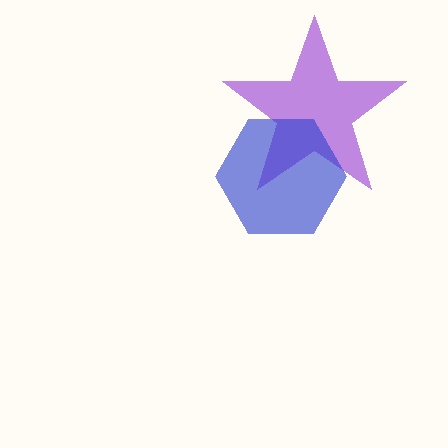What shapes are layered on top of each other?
The layered shapes are: a purple star, a blue hexagon.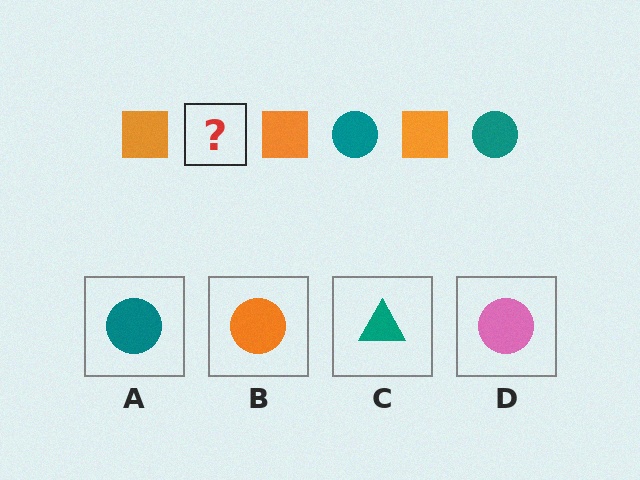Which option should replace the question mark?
Option A.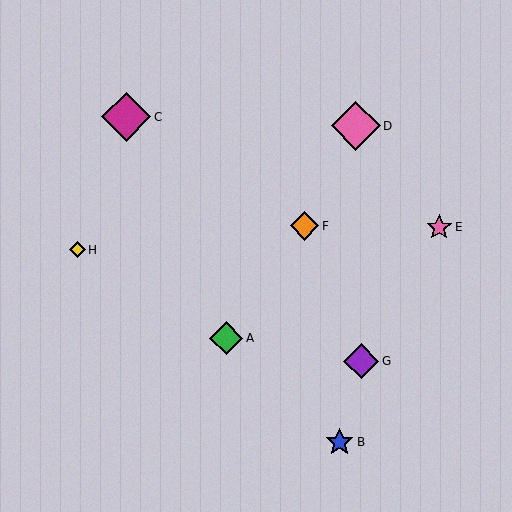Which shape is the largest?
The magenta diamond (labeled C) is the largest.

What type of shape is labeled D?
Shape D is a pink diamond.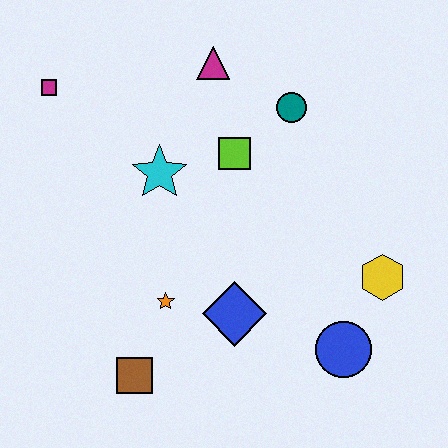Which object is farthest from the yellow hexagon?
The magenta square is farthest from the yellow hexagon.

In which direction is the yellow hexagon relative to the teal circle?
The yellow hexagon is below the teal circle.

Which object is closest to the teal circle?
The lime square is closest to the teal circle.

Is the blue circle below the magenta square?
Yes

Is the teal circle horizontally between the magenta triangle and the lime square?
No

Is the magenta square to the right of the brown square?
No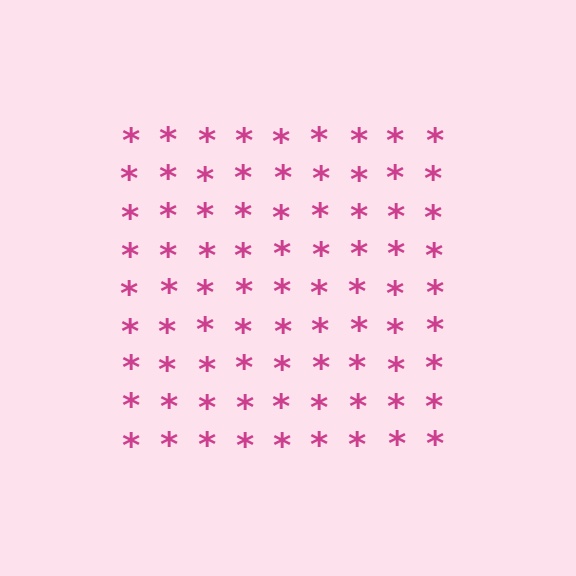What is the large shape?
The large shape is a square.